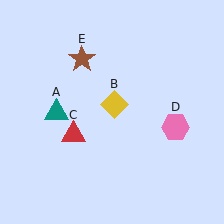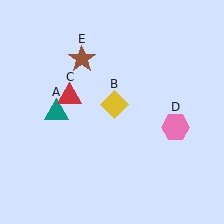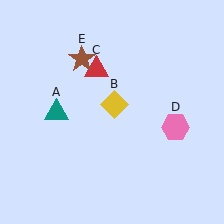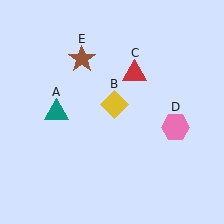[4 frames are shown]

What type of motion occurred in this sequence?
The red triangle (object C) rotated clockwise around the center of the scene.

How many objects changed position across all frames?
1 object changed position: red triangle (object C).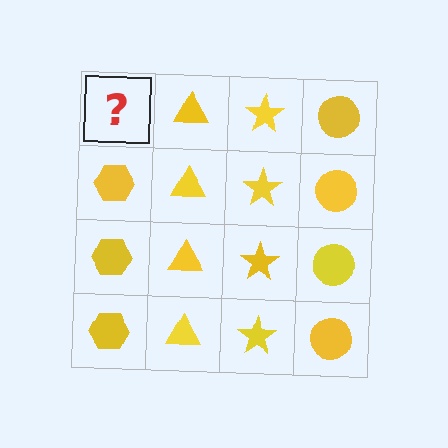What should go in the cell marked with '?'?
The missing cell should contain a yellow hexagon.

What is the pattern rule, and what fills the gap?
The rule is that each column has a consistent shape. The gap should be filled with a yellow hexagon.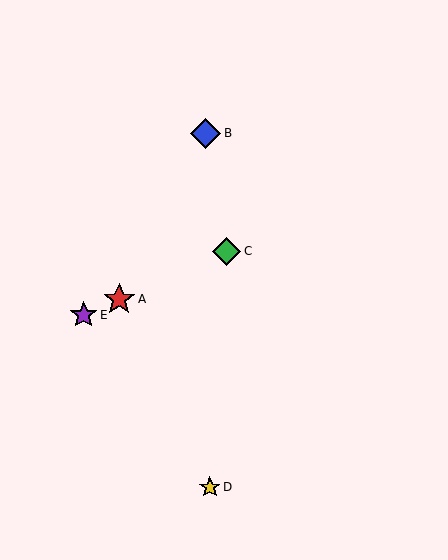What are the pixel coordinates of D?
Object D is at (210, 487).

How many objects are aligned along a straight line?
3 objects (A, C, E) are aligned along a straight line.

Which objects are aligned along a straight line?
Objects A, C, E are aligned along a straight line.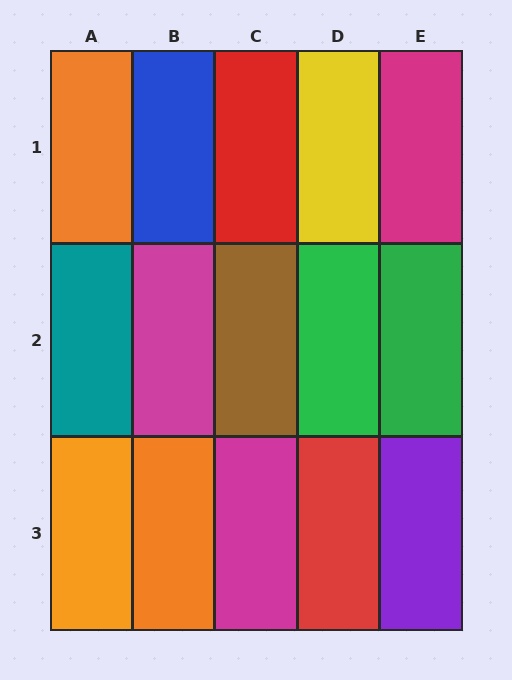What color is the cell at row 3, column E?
Purple.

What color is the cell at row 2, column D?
Green.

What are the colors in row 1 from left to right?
Orange, blue, red, yellow, magenta.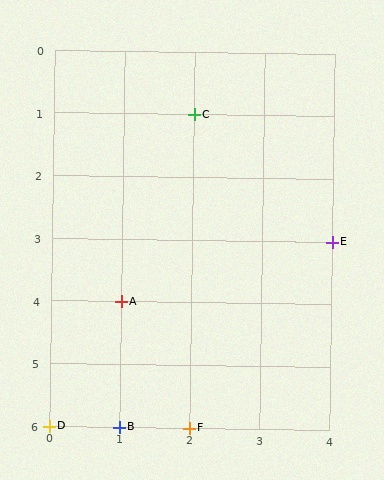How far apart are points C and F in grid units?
Points C and F are 5 rows apart.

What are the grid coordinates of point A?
Point A is at grid coordinates (1, 4).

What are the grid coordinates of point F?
Point F is at grid coordinates (2, 6).